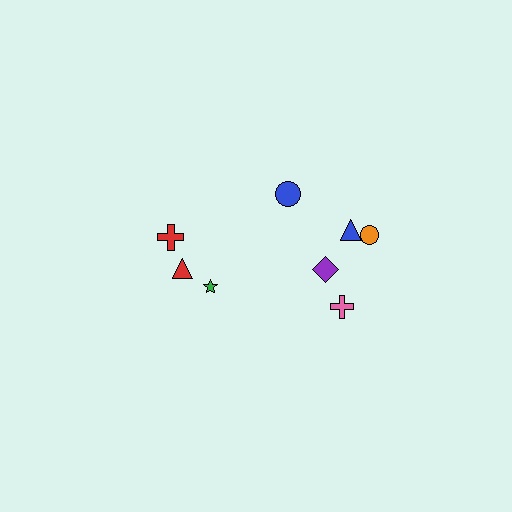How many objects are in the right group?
There are 5 objects.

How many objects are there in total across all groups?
There are 8 objects.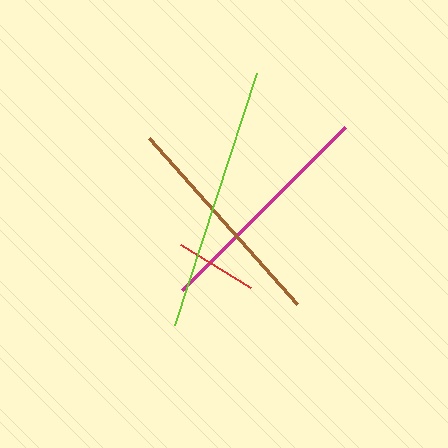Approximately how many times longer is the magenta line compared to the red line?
The magenta line is approximately 2.8 times the length of the red line.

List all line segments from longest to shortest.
From longest to shortest: lime, magenta, brown, red.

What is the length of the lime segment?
The lime segment is approximately 265 pixels long.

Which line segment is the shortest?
The red line is the shortest at approximately 82 pixels.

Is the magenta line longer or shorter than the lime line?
The lime line is longer than the magenta line.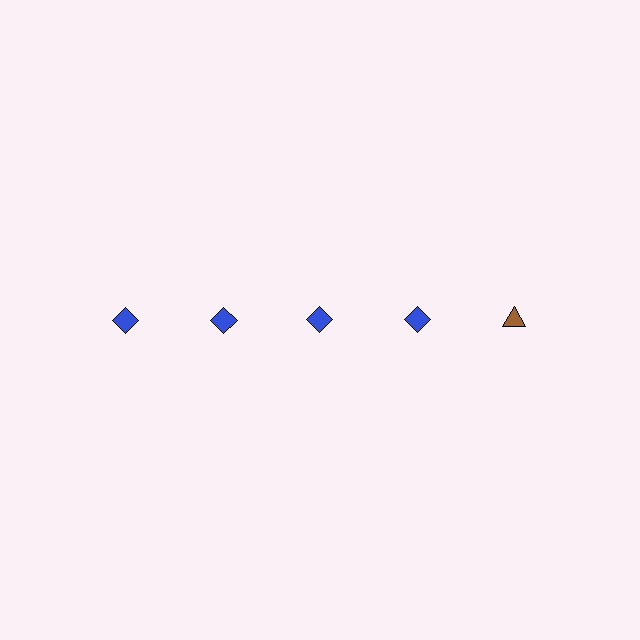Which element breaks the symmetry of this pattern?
The brown triangle in the top row, rightmost column breaks the symmetry. All other shapes are blue diamonds.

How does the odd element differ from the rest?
It differs in both color (brown instead of blue) and shape (triangle instead of diamond).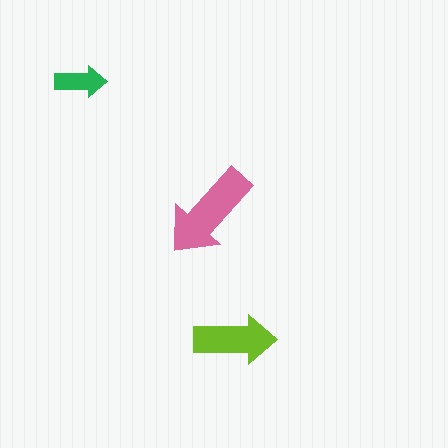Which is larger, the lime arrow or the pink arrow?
The pink one.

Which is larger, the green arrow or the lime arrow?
The lime one.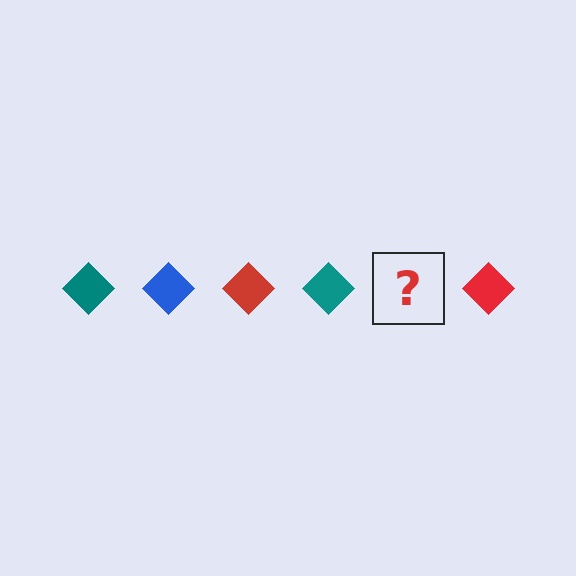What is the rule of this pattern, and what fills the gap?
The rule is that the pattern cycles through teal, blue, red diamonds. The gap should be filled with a blue diamond.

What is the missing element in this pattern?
The missing element is a blue diamond.